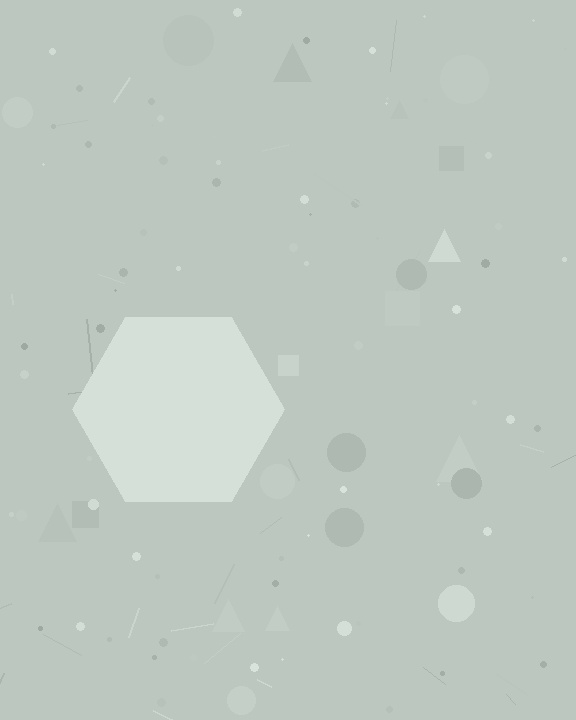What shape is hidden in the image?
A hexagon is hidden in the image.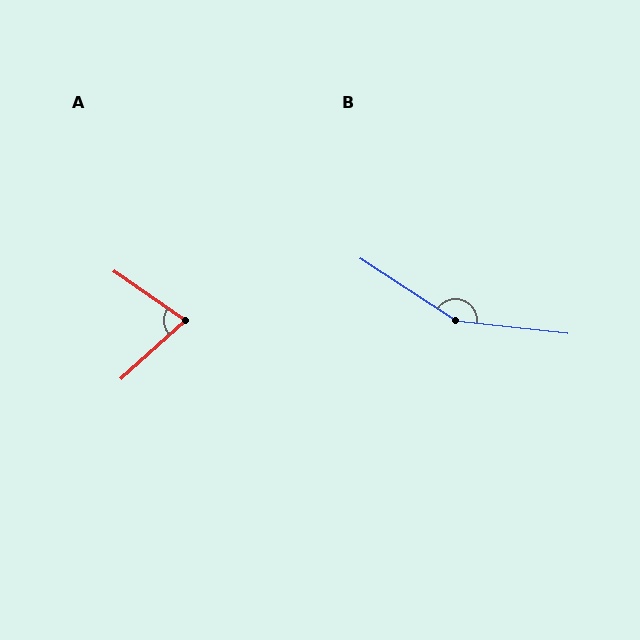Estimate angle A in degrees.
Approximately 77 degrees.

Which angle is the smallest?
A, at approximately 77 degrees.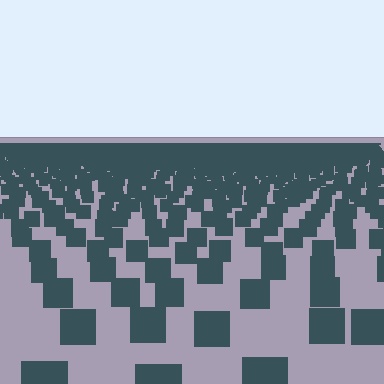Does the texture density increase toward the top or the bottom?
Density increases toward the top.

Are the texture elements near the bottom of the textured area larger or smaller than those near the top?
Larger. Near the bottom, elements are closer to the viewer and appear at a bigger on-screen size.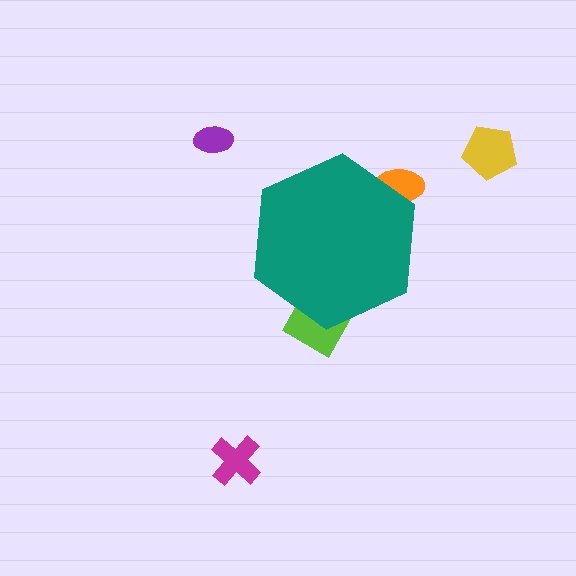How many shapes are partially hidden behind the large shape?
2 shapes are partially hidden.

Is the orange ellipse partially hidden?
Yes, the orange ellipse is partially hidden behind the teal hexagon.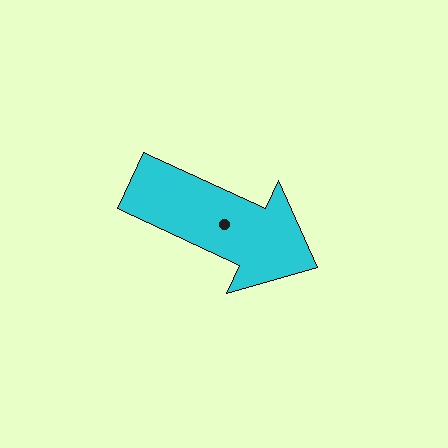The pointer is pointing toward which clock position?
Roughly 4 o'clock.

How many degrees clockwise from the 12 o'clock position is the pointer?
Approximately 115 degrees.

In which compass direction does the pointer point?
Southeast.